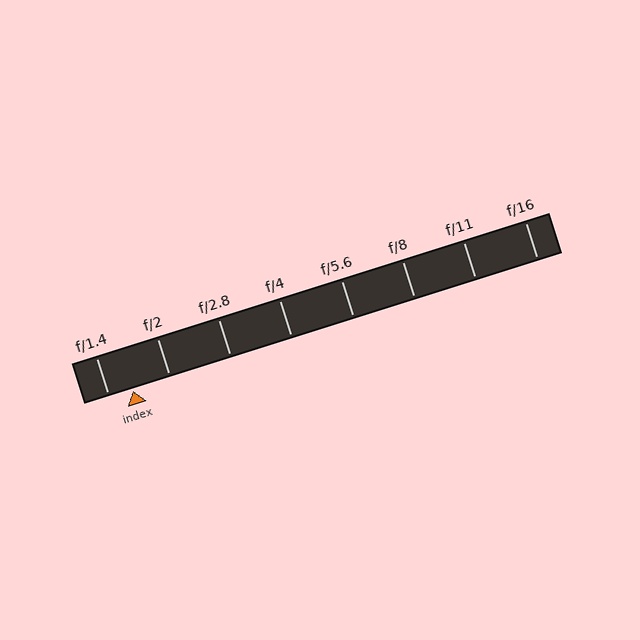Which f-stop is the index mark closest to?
The index mark is closest to f/1.4.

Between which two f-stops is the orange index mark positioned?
The index mark is between f/1.4 and f/2.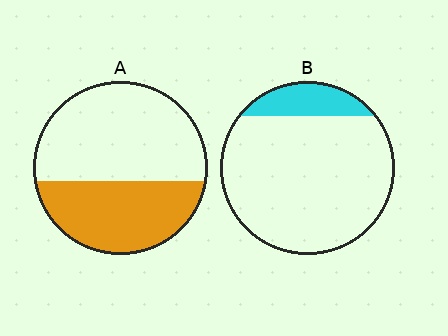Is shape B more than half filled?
No.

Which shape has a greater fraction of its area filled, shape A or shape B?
Shape A.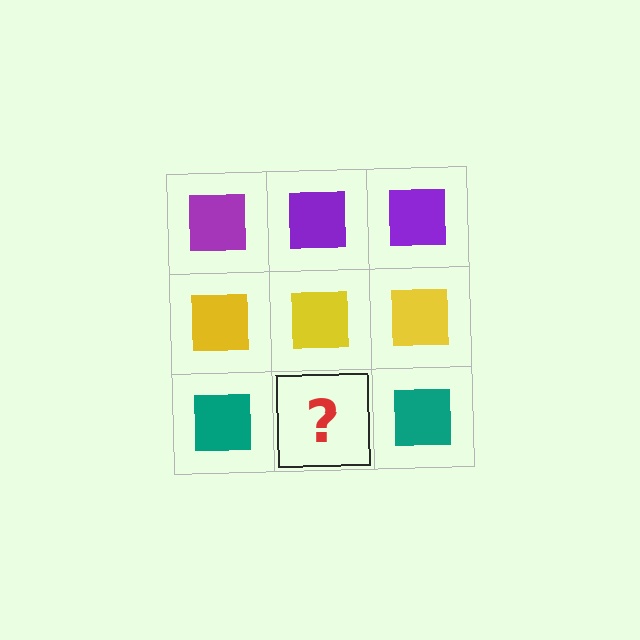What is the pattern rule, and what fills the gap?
The rule is that each row has a consistent color. The gap should be filled with a teal square.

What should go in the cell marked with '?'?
The missing cell should contain a teal square.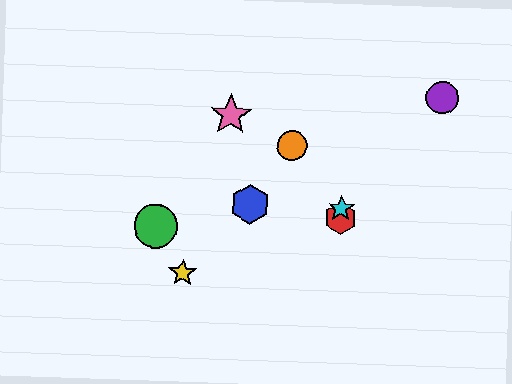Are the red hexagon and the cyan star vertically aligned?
Yes, both are at x≈341.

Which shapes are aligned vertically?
The red hexagon, the cyan star are aligned vertically.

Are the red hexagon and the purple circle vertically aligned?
No, the red hexagon is at x≈341 and the purple circle is at x≈442.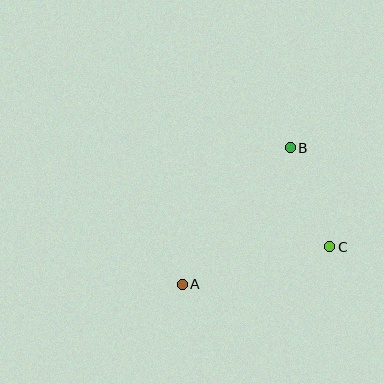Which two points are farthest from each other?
Points A and B are farthest from each other.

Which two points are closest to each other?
Points B and C are closest to each other.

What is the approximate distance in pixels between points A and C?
The distance between A and C is approximately 153 pixels.